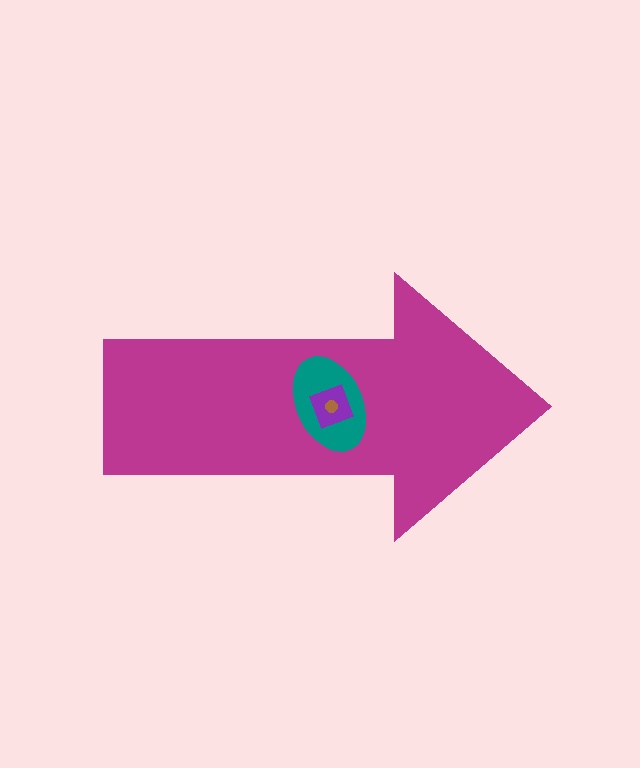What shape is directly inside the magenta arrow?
The teal ellipse.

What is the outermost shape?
The magenta arrow.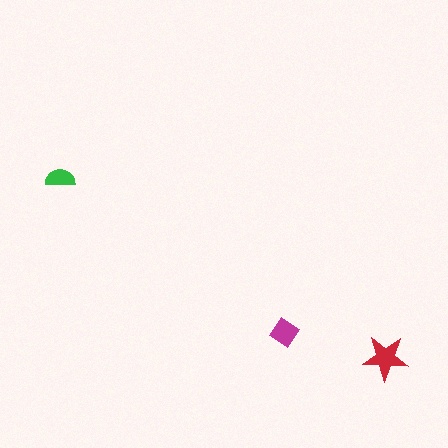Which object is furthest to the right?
The red star is rightmost.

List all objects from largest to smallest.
The red star, the magenta diamond, the green semicircle.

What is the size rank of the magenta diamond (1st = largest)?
2nd.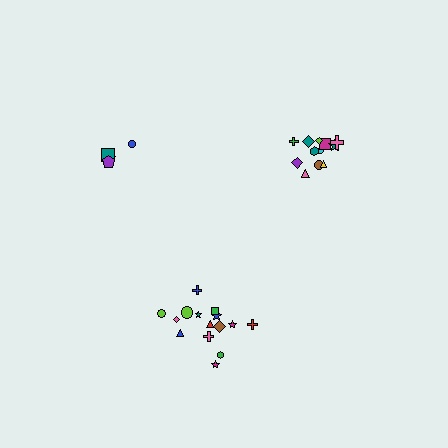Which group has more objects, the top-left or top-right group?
The top-right group.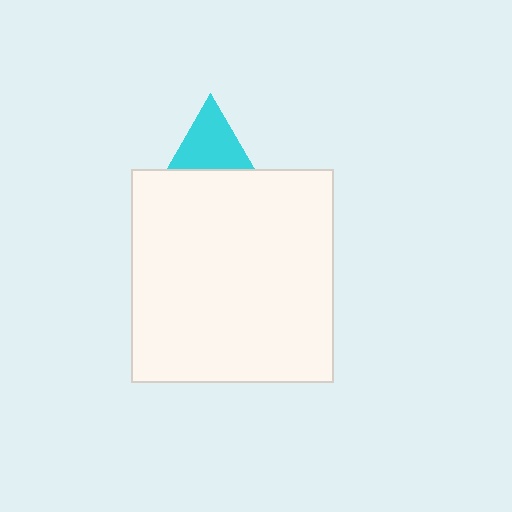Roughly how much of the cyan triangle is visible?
A small part of it is visible (roughly 42%).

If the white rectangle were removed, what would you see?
You would see the complete cyan triangle.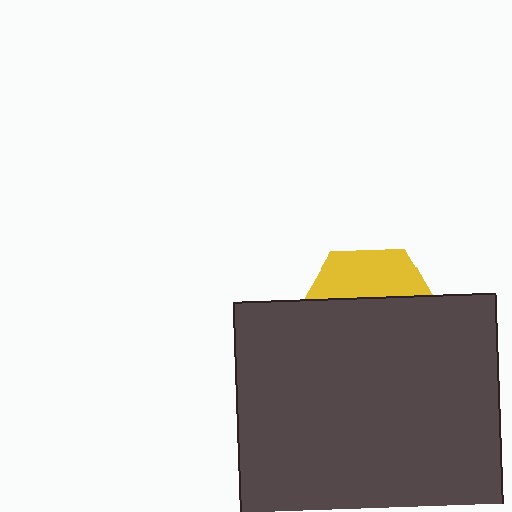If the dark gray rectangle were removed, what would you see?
You would see the complete yellow hexagon.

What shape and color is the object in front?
The object in front is a dark gray rectangle.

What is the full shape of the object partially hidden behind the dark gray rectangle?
The partially hidden object is a yellow hexagon.